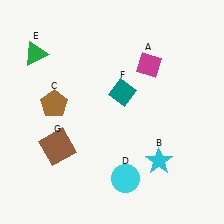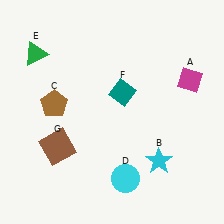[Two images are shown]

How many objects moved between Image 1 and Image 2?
1 object moved between the two images.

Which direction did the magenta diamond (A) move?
The magenta diamond (A) moved right.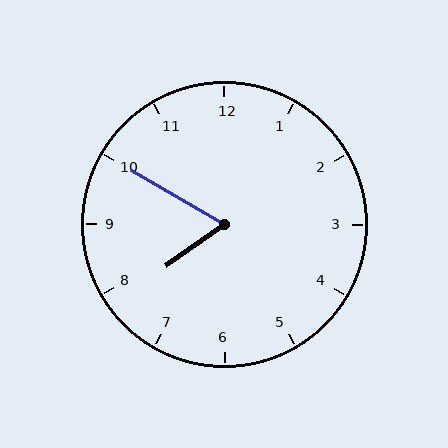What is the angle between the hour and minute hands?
Approximately 65 degrees.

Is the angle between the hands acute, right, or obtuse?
It is acute.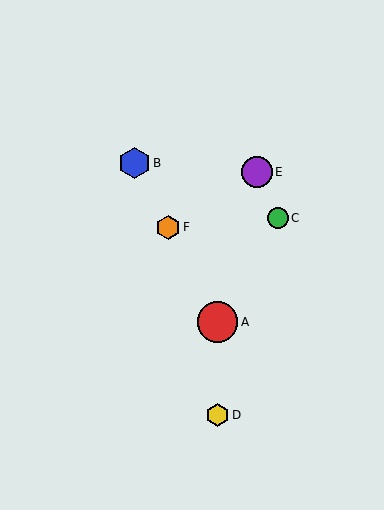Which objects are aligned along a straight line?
Objects A, B, F are aligned along a straight line.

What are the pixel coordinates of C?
Object C is at (278, 218).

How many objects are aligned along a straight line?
3 objects (A, B, F) are aligned along a straight line.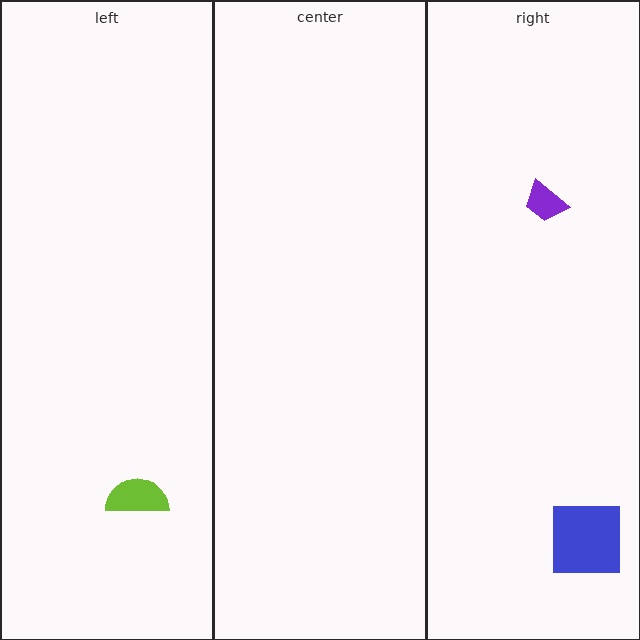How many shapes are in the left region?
1.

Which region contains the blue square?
The right region.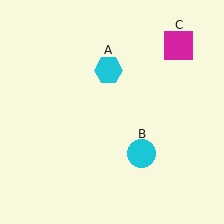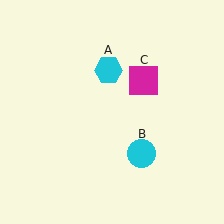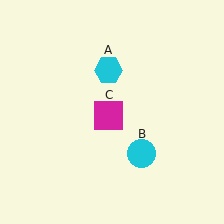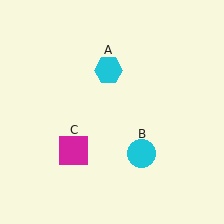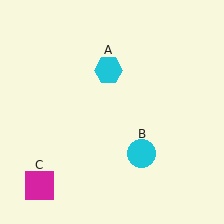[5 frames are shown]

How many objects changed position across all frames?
1 object changed position: magenta square (object C).